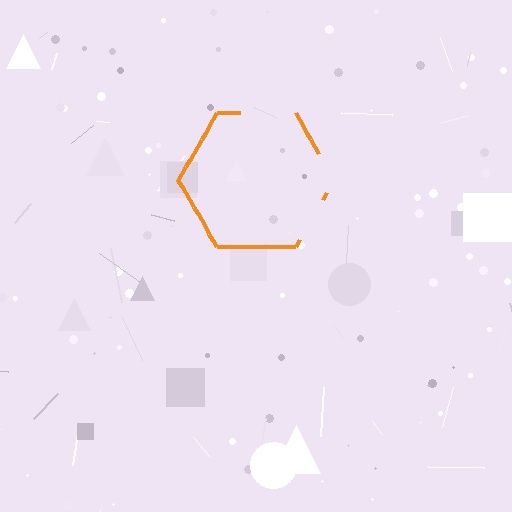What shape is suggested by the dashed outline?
The dashed outline suggests a hexagon.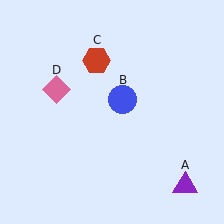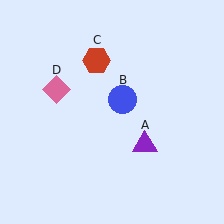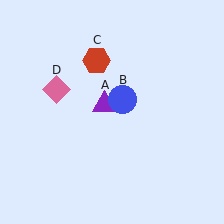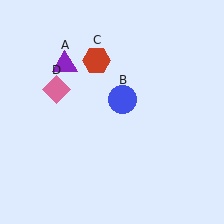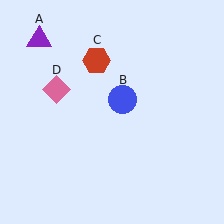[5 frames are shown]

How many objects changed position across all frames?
1 object changed position: purple triangle (object A).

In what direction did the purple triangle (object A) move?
The purple triangle (object A) moved up and to the left.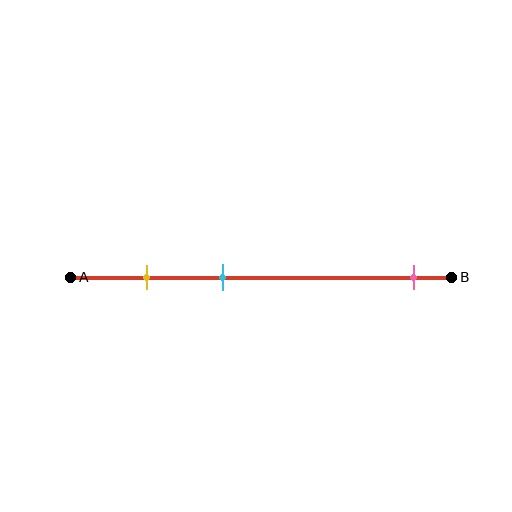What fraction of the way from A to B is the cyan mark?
The cyan mark is approximately 40% (0.4) of the way from A to B.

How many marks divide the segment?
There are 3 marks dividing the segment.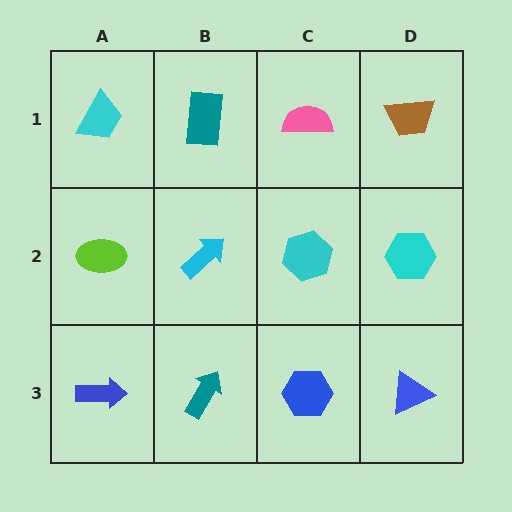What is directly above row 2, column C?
A pink semicircle.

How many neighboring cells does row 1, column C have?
3.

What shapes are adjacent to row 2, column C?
A pink semicircle (row 1, column C), a blue hexagon (row 3, column C), a cyan arrow (row 2, column B), a cyan hexagon (row 2, column D).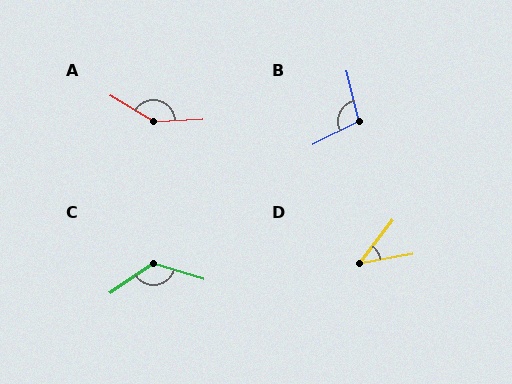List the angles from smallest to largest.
D (42°), B (103°), C (128°), A (146°).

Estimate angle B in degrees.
Approximately 103 degrees.